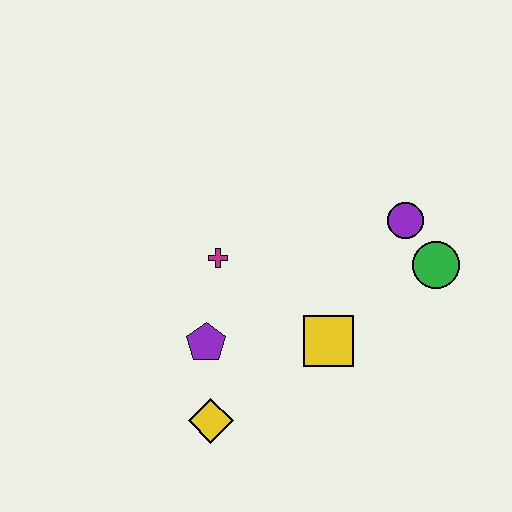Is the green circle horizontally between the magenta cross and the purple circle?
No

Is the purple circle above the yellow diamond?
Yes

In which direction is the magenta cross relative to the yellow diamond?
The magenta cross is above the yellow diamond.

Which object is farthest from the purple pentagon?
The green circle is farthest from the purple pentagon.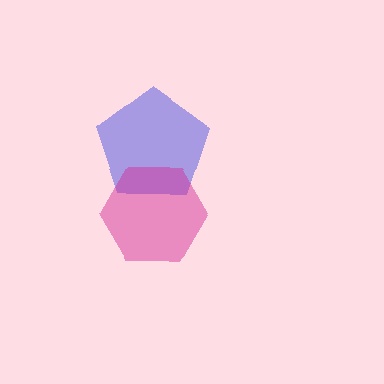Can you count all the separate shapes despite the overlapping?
Yes, there are 2 separate shapes.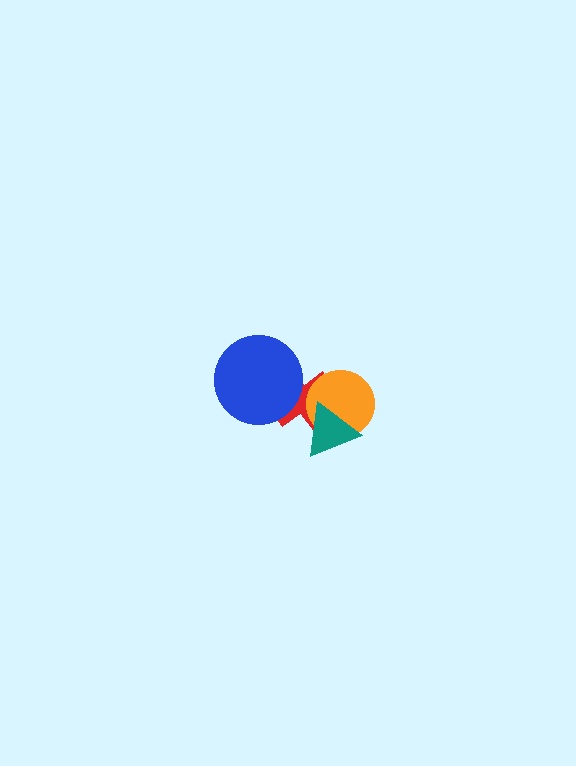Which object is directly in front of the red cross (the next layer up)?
The orange circle is directly in front of the red cross.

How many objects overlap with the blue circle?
1 object overlaps with the blue circle.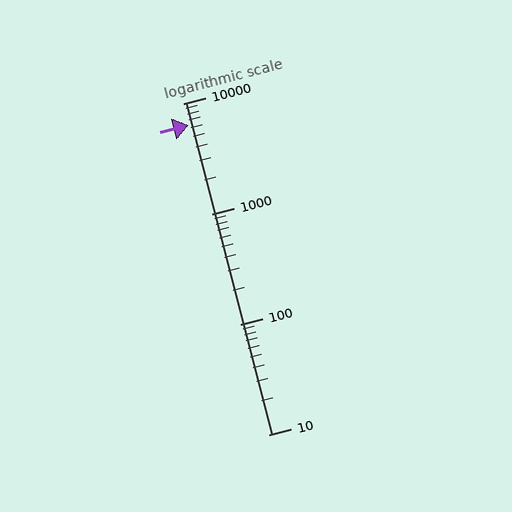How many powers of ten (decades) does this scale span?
The scale spans 3 decades, from 10 to 10000.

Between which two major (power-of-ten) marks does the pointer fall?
The pointer is between 1000 and 10000.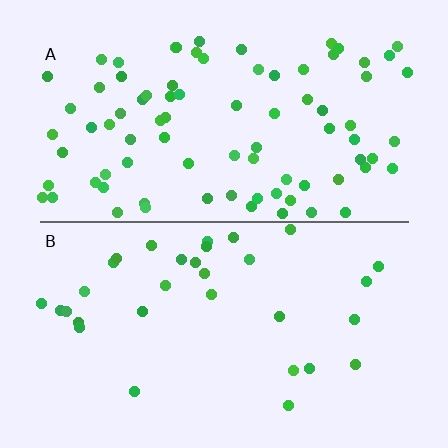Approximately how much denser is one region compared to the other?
Approximately 2.7× — region A over region B.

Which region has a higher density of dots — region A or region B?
A (the top).